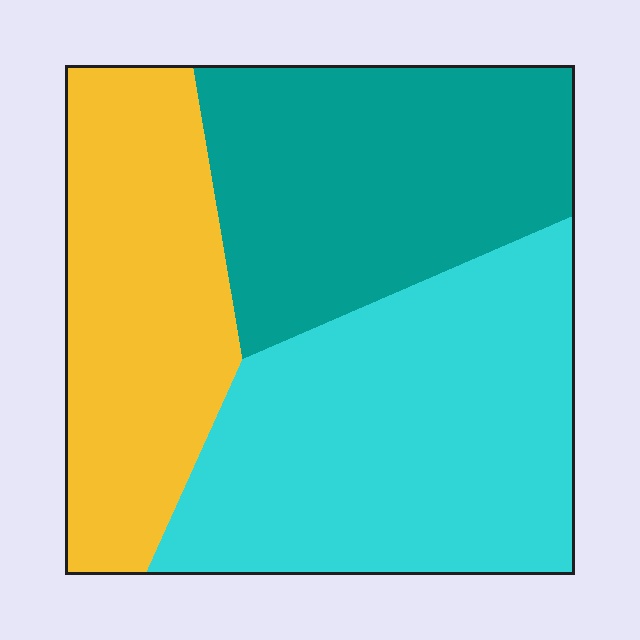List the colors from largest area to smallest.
From largest to smallest: cyan, teal, yellow.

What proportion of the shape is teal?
Teal covers about 30% of the shape.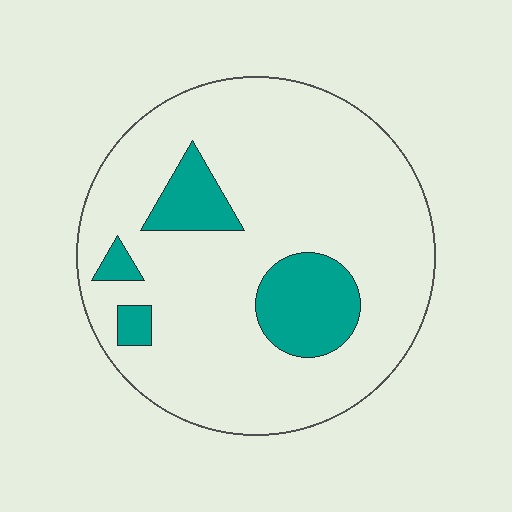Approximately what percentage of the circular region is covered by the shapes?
Approximately 15%.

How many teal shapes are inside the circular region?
4.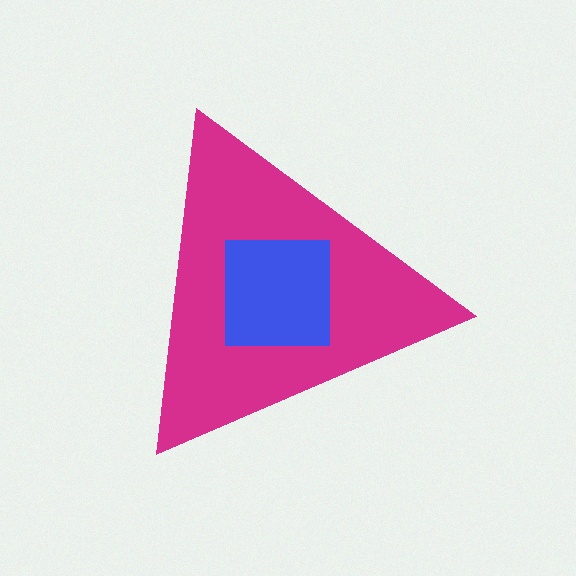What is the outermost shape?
The magenta triangle.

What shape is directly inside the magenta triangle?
The blue square.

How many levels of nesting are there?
2.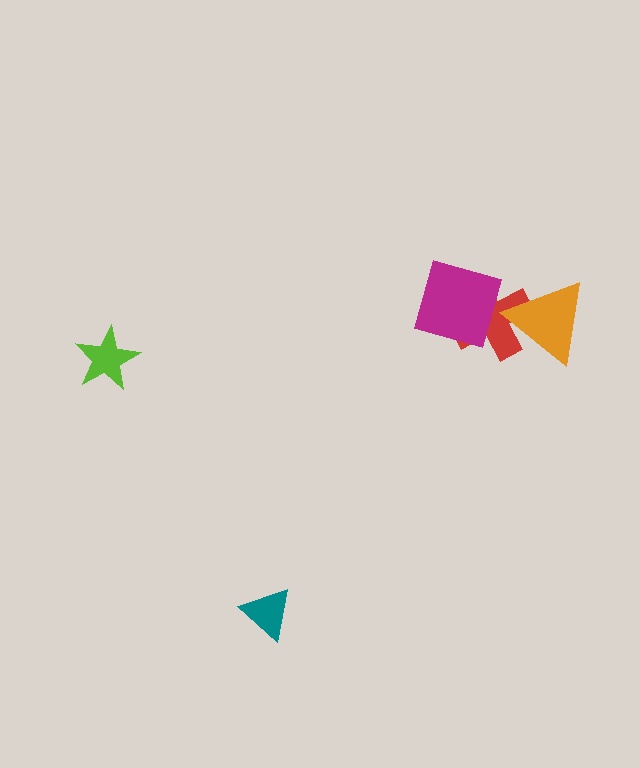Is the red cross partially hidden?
Yes, it is partially covered by another shape.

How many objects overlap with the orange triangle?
1 object overlaps with the orange triangle.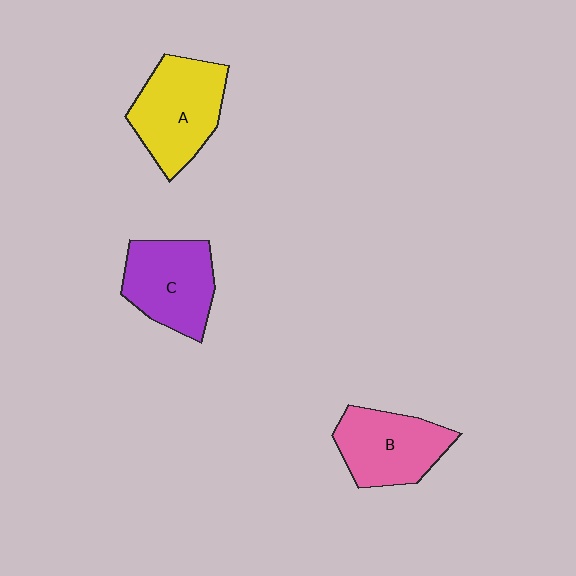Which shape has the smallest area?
Shape B (pink).